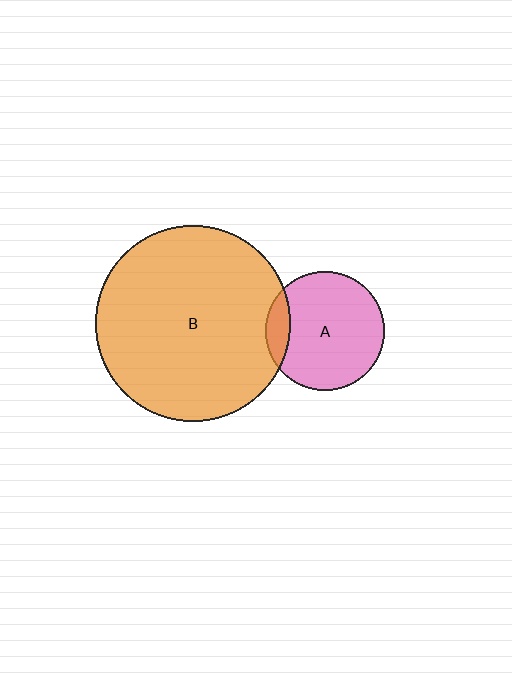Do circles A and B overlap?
Yes.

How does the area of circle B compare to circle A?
Approximately 2.7 times.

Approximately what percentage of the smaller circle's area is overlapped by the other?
Approximately 10%.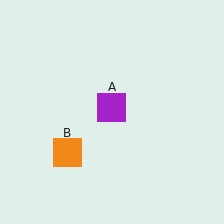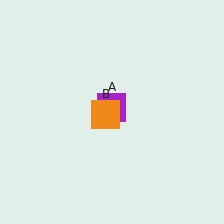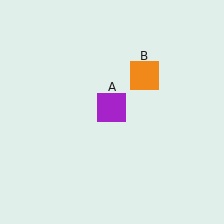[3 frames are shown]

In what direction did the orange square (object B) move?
The orange square (object B) moved up and to the right.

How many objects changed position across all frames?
1 object changed position: orange square (object B).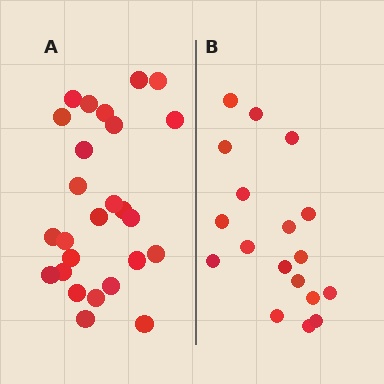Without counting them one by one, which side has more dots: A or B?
Region A (the left region) has more dots.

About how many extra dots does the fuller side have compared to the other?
Region A has roughly 8 or so more dots than region B.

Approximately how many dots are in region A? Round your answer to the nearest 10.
About 30 dots. (The exact count is 26, which rounds to 30.)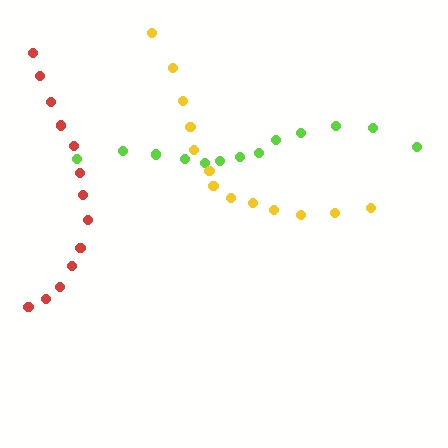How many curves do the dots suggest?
There are 3 distinct paths.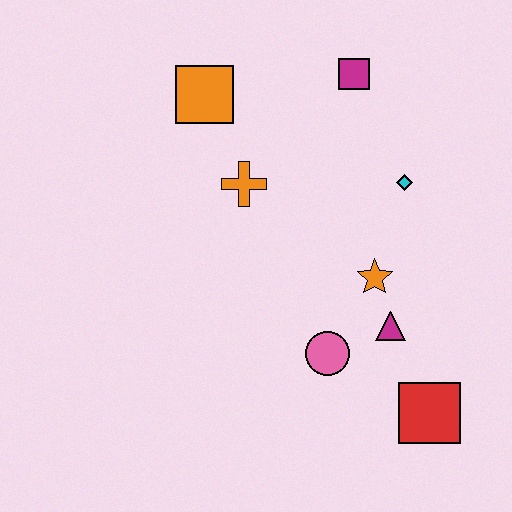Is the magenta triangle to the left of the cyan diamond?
Yes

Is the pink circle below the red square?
No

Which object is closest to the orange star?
The magenta triangle is closest to the orange star.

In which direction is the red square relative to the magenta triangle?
The red square is below the magenta triangle.